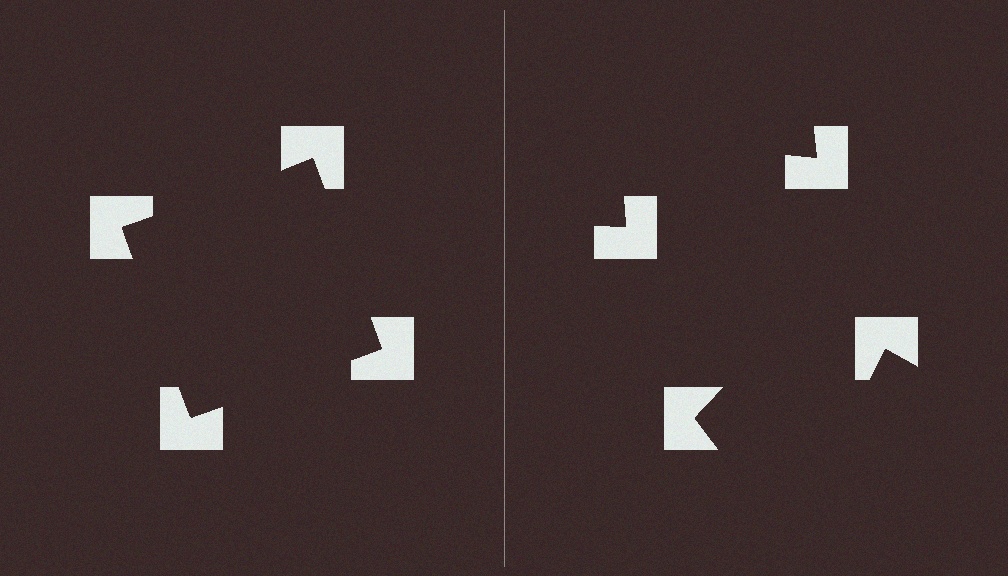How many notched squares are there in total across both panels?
8 — 4 on each side.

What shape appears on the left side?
An illusory square.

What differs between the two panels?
The notched squares are positioned identically on both sides; only the wedge orientations differ. On the left they align to a square; on the right they are misaligned.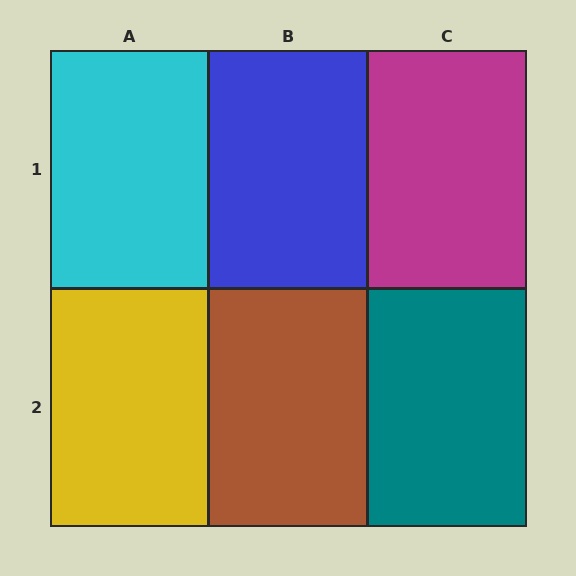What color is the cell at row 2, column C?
Teal.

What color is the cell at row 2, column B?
Brown.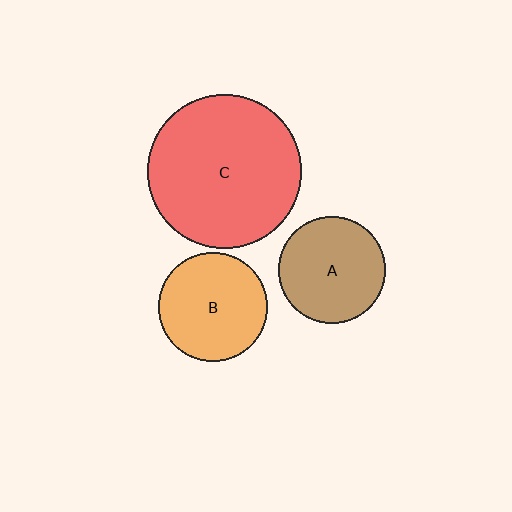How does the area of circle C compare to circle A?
Approximately 2.1 times.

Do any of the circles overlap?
No, none of the circles overlap.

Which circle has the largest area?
Circle C (red).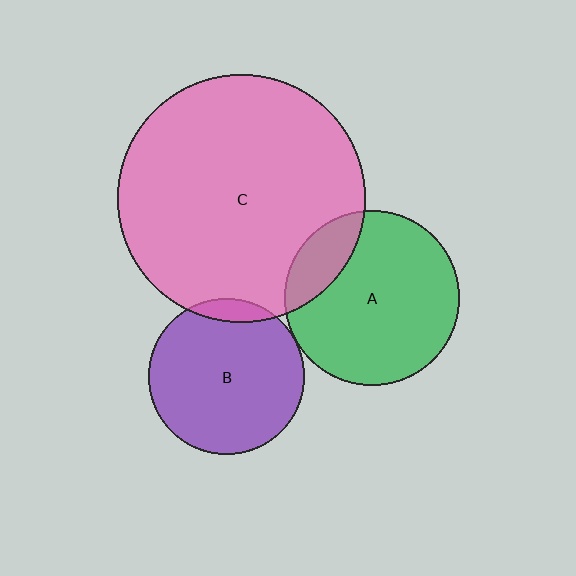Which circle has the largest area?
Circle C (pink).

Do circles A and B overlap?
Yes.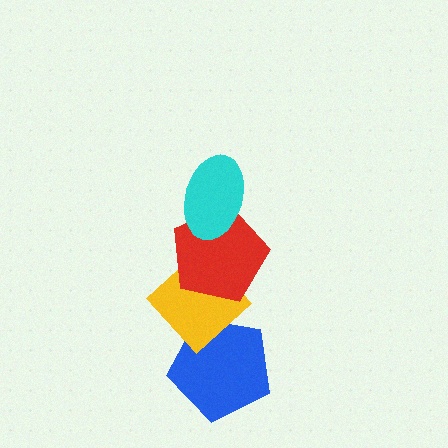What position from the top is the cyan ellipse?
The cyan ellipse is 1st from the top.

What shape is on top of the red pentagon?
The cyan ellipse is on top of the red pentagon.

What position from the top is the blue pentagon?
The blue pentagon is 4th from the top.